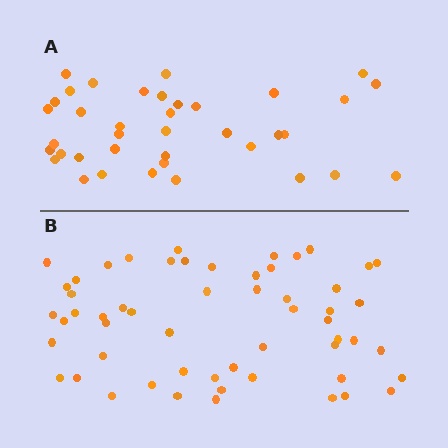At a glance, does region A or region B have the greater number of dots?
Region B (the bottom region) has more dots.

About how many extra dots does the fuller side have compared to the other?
Region B has approximately 20 more dots than region A.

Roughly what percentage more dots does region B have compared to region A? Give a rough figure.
About 45% more.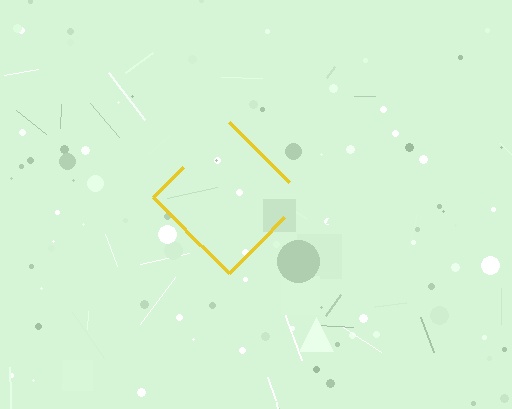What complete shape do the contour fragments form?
The contour fragments form a diamond.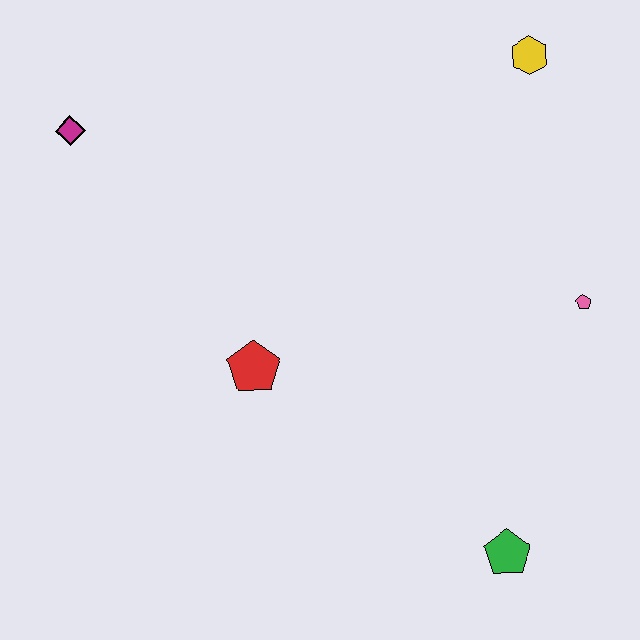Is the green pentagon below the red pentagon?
Yes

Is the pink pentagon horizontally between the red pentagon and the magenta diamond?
No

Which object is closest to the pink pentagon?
The yellow hexagon is closest to the pink pentagon.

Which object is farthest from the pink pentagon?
The magenta diamond is farthest from the pink pentagon.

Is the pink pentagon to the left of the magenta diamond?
No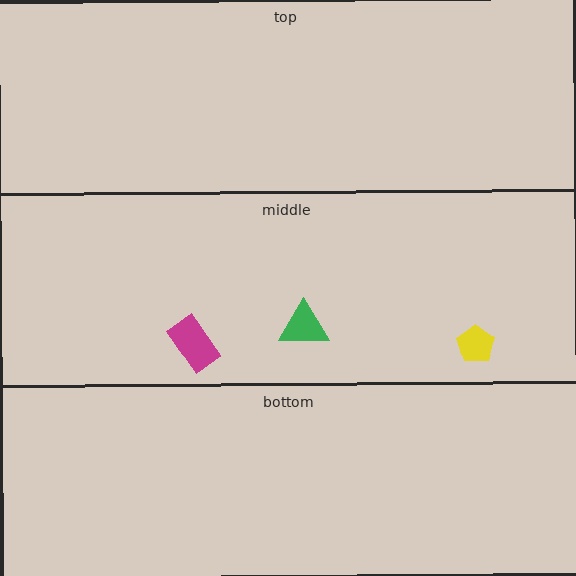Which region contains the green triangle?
The middle region.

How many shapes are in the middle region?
3.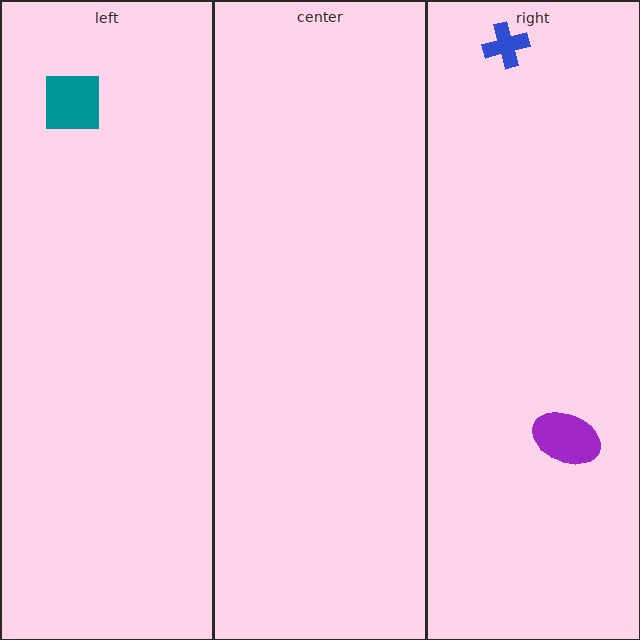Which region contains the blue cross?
The right region.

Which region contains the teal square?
The left region.